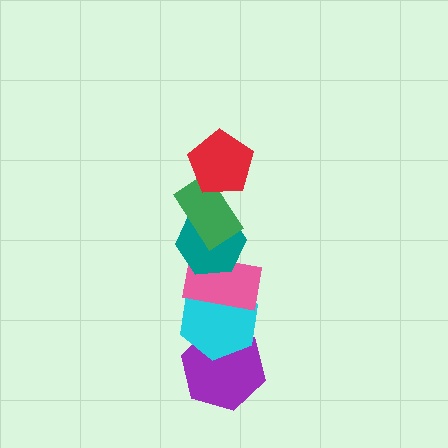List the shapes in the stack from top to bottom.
From top to bottom: the red pentagon, the green rectangle, the teal hexagon, the pink rectangle, the cyan hexagon, the purple hexagon.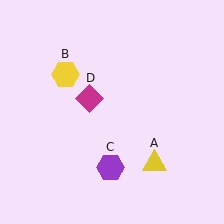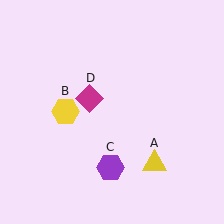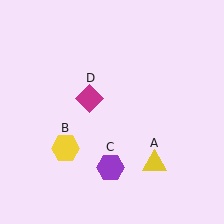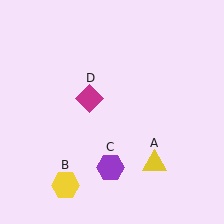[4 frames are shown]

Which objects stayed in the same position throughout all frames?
Yellow triangle (object A) and purple hexagon (object C) and magenta diamond (object D) remained stationary.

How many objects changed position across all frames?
1 object changed position: yellow hexagon (object B).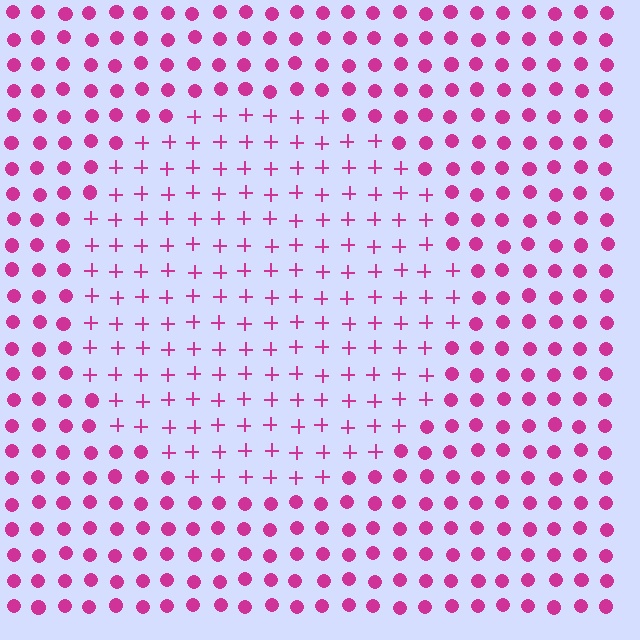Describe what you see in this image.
The image is filled with small magenta elements arranged in a uniform grid. A circle-shaped region contains plus signs, while the surrounding area contains circles. The boundary is defined purely by the change in element shape.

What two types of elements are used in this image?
The image uses plus signs inside the circle region and circles outside it.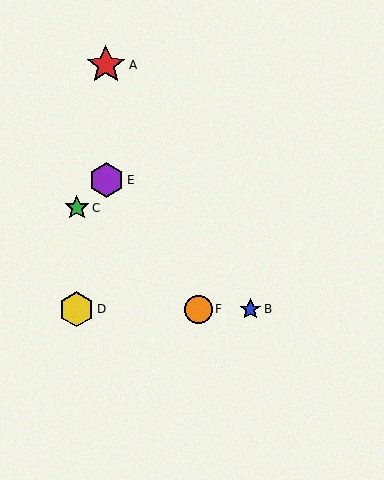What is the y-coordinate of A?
Object A is at y≈65.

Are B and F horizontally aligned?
Yes, both are at y≈309.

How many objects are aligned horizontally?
3 objects (B, D, F) are aligned horizontally.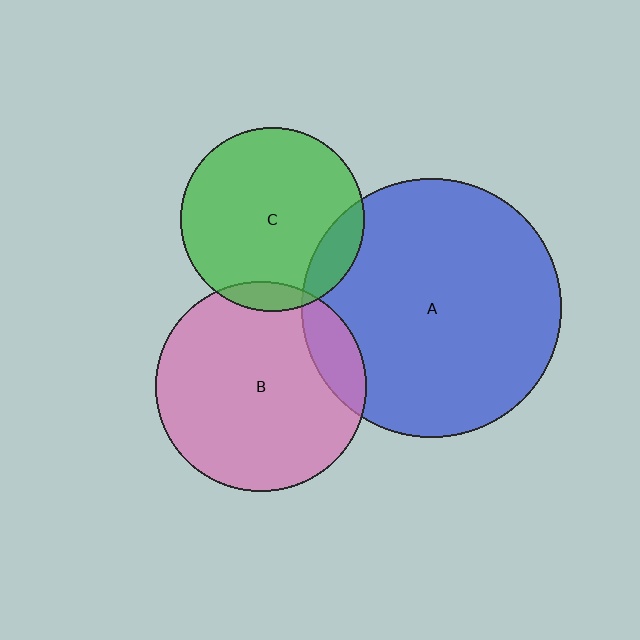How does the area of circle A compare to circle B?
Approximately 1.5 times.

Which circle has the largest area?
Circle A (blue).